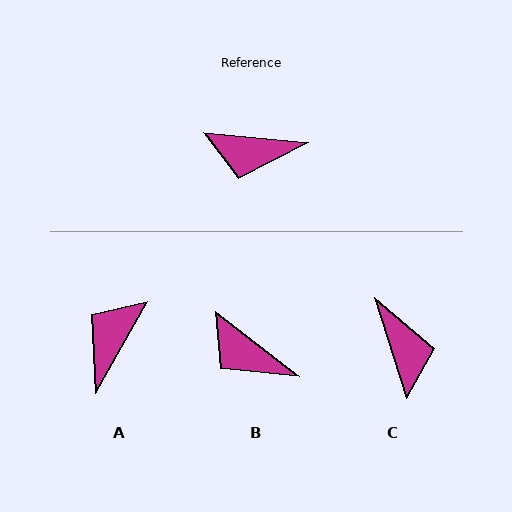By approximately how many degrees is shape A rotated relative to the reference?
Approximately 114 degrees clockwise.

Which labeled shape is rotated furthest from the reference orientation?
A, about 114 degrees away.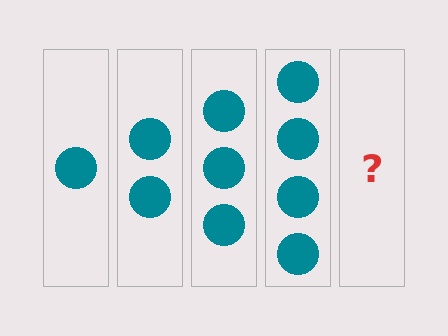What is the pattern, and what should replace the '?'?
The pattern is that each step adds one more circle. The '?' should be 5 circles.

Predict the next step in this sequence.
The next step is 5 circles.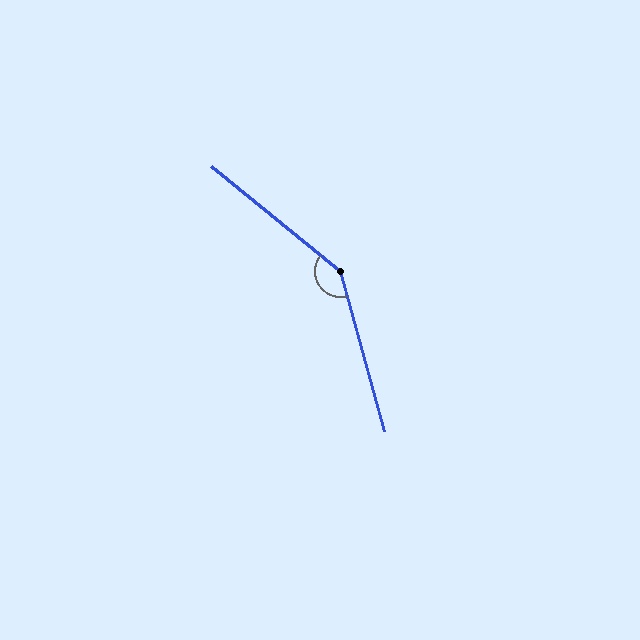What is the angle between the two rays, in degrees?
Approximately 144 degrees.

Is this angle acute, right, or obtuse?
It is obtuse.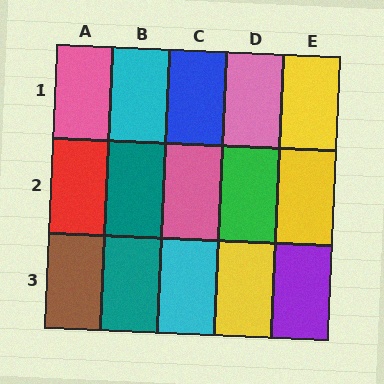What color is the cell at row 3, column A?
Brown.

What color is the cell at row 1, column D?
Pink.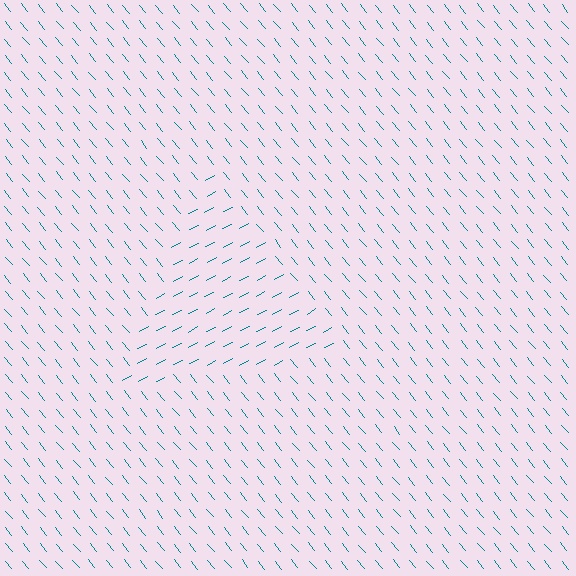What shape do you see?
I see a triangle.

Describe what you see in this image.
The image is filled with small teal line segments. A triangle region in the image has lines oriented differently from the surrounding lines, creating a visible texture boundary.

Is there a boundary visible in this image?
Yes, there is a texture boundary formed by a change in line orientation.